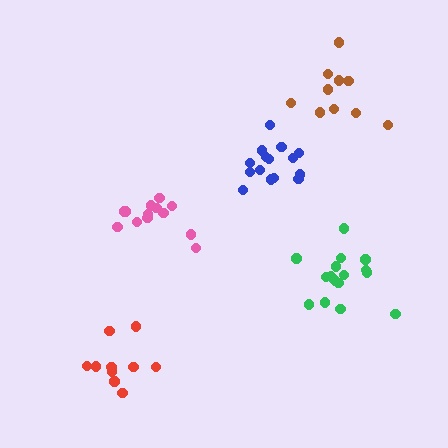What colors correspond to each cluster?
The clusters are colored: blue, red, pink, green, brown.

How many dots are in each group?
Group 1: 15 dots, Group 2: 10 dots, Group 3: 13 dots, Group 4: 16 dots, Group 5: 10 dots (64 total).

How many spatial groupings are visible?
There are 5 spatial groupings.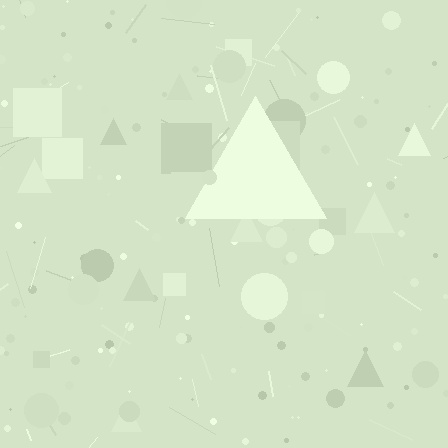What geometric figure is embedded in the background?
A triangle is embedded in the background.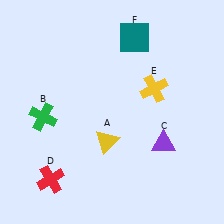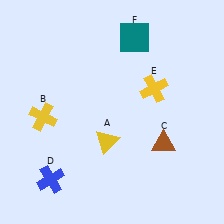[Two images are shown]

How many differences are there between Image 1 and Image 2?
There are 3 differences between the two images.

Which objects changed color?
B changed from green to yellow. C changed from purple to brown. D changed from red to blue.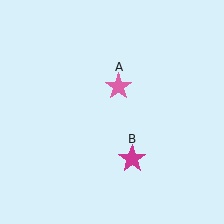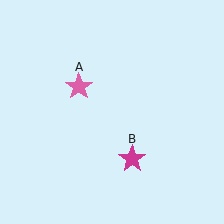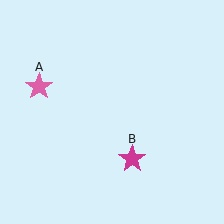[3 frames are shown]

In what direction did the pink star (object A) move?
The pink star (object A) moved left.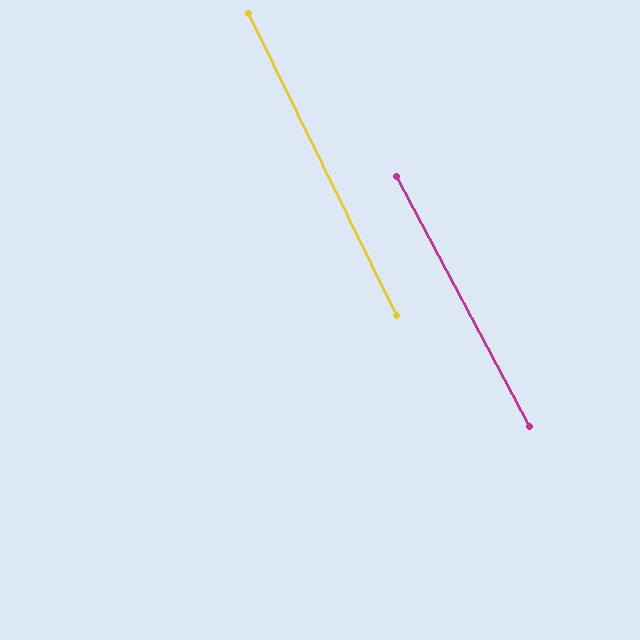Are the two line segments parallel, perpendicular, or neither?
Parallel — their directions differ by only 1.8°.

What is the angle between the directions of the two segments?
Approximately 2 degrees.